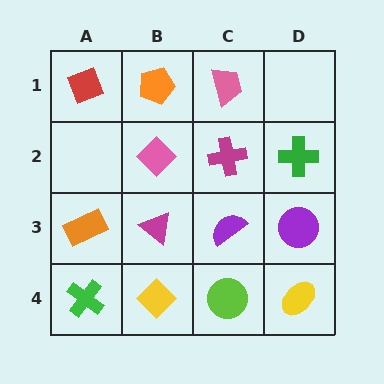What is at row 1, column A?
A red diamond.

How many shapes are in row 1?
3 shapes.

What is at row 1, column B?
An orange pentagon.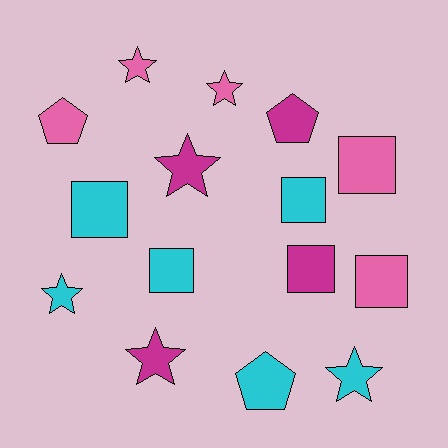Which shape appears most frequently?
Square, with 6 objects.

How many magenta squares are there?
There is 1 magenta square.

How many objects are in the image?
There are 15 objects.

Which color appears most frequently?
Cyan, with 6 objects.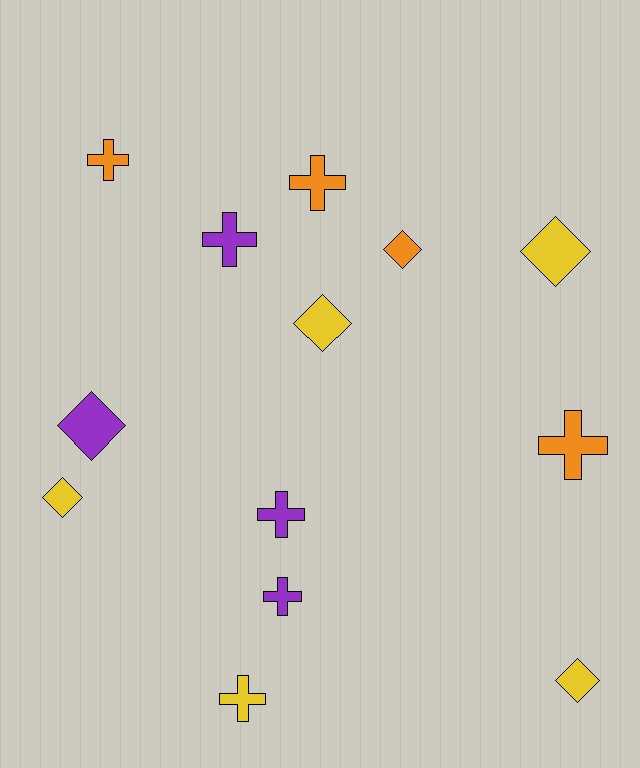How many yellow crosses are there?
There is 1 yellow cross.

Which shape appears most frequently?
Cross, with 7 objects.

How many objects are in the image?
There are 13 objects.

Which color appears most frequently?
Yellow, with 5 objects.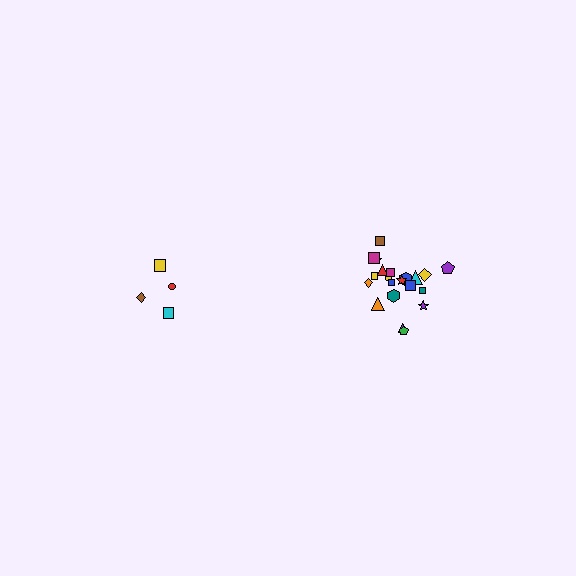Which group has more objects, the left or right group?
The right group.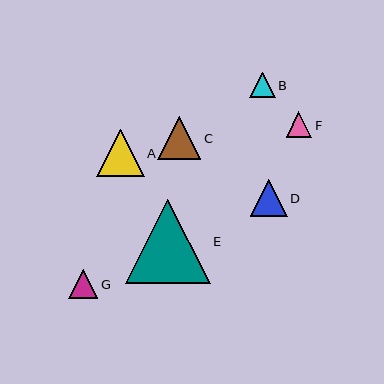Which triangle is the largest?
Triangle E is the largest with a size of approximately 84 pixels.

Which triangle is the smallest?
Triangle B is the smallest with a size of approximately 25 pixels.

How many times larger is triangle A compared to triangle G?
Triangle A is approximately 1.6 times the size of triangle G.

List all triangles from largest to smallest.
From largest to smallest: E, A, C, D, G, F, B.